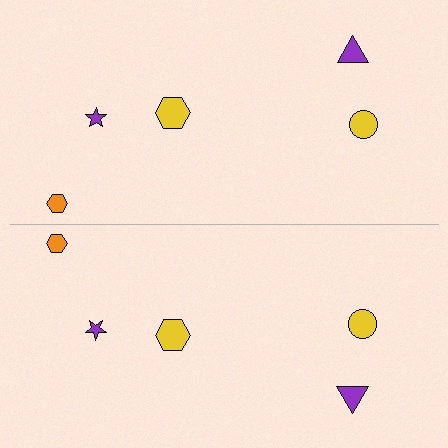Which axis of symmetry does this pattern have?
The pattern has a horizontal axis of symmetry running through the center of the image.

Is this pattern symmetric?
Yes, this pattern has bilateral (reflection) symmetry.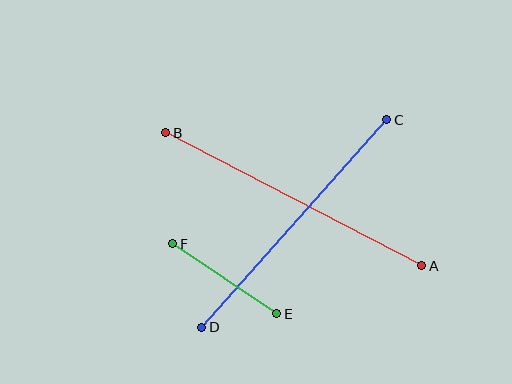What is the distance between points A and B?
The distance is approximately 289 pixels.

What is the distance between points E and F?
The distance is approximately 125 pixels.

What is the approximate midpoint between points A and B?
The midpoint is at approximately (294, 199) pixels.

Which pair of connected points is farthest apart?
Points A and B are farthest apart.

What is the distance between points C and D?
The distance is approximately 278 pixels.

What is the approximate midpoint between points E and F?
The midpoint is at approximately (225, 279) pixels.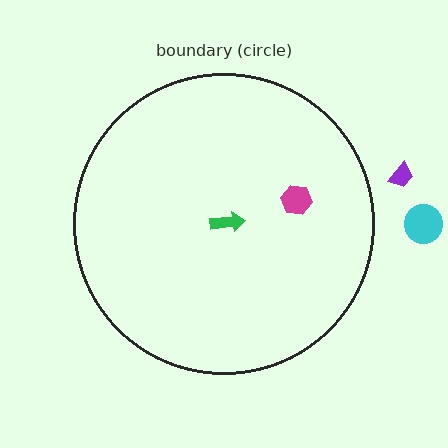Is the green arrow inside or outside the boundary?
Inside.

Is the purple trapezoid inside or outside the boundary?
Outside.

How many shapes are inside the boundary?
2 inside, 2 outside.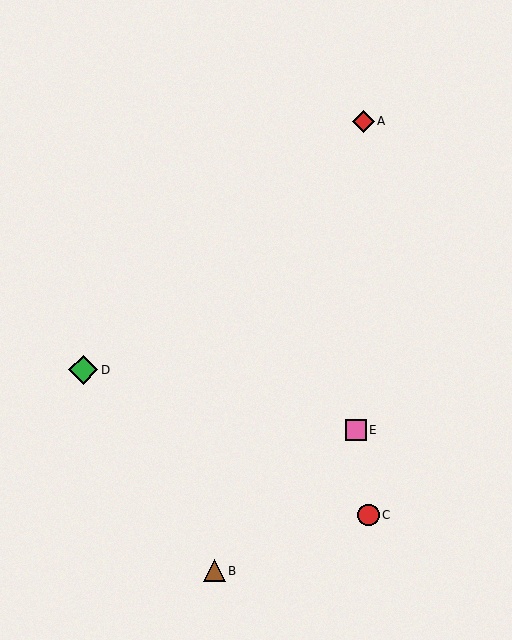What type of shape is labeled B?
Shape B is a brown triangle.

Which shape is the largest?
The green diamond (labeled D) is the largest.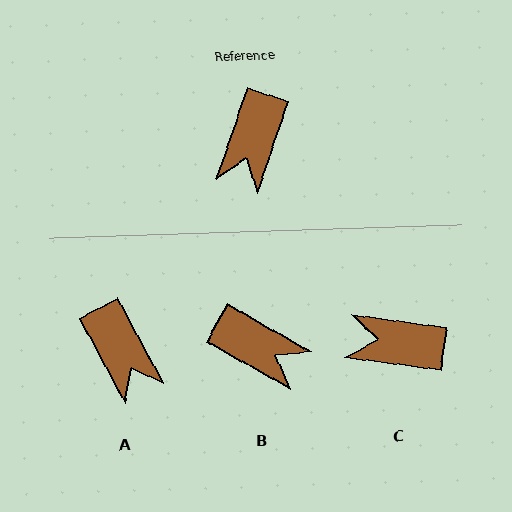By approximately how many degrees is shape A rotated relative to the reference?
Approximately 47 degrees counter-clockwise.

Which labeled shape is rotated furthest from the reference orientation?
B, about 79 degrees away.